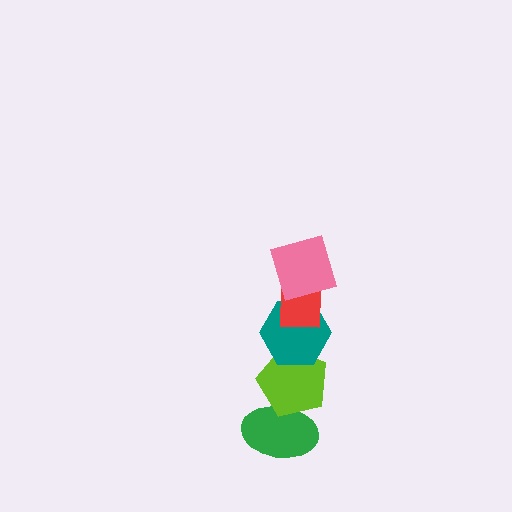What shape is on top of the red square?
The pink square is on top of the red square.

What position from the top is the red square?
The red square is 2nd from the top.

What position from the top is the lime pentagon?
The lime pentagon is 4th from the top.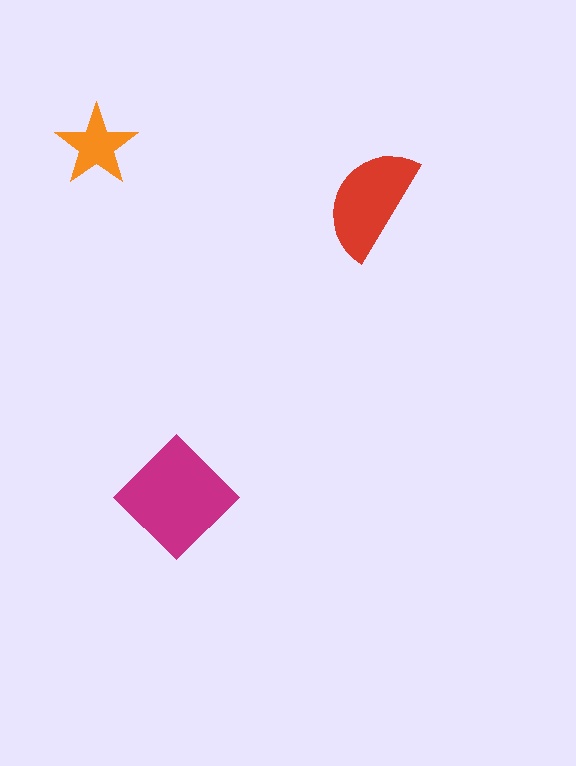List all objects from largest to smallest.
The magenta diamond, the red semicircle, the orange star.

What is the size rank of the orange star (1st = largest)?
3rd.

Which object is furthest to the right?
The red semicircle is rightmost.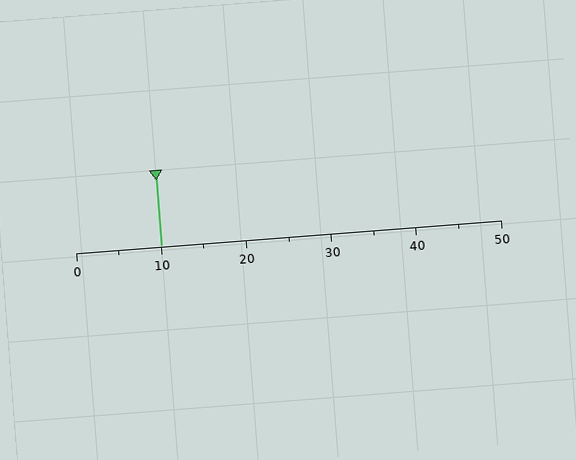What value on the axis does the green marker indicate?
The marker indicates approximately 10.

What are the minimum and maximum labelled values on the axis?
The axis runs from 0 to 50.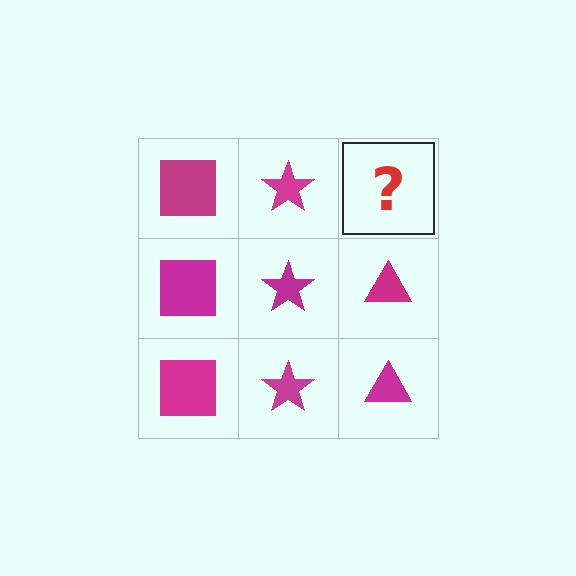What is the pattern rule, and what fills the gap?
The rule is that each column has a consistent shape. The gap should be filled with a magenta triangle.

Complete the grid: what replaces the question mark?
The question mark should be replaced with a magenta triangle.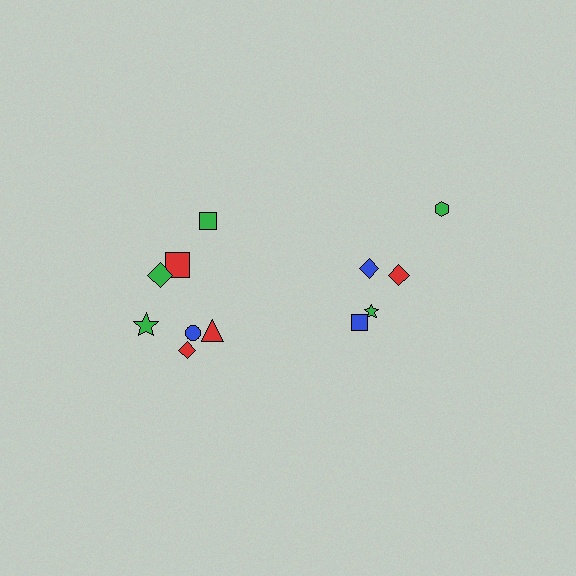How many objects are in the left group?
There are 7 objects.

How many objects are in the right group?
There are 5 objects.